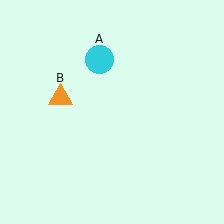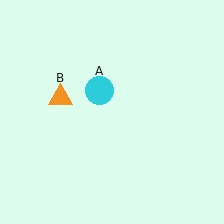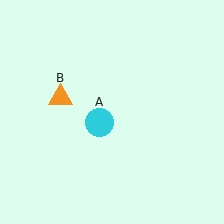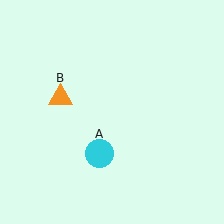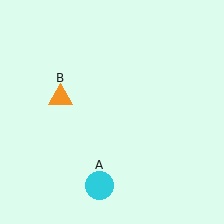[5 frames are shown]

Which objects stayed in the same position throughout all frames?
Orange triangle (object B) remained stationary.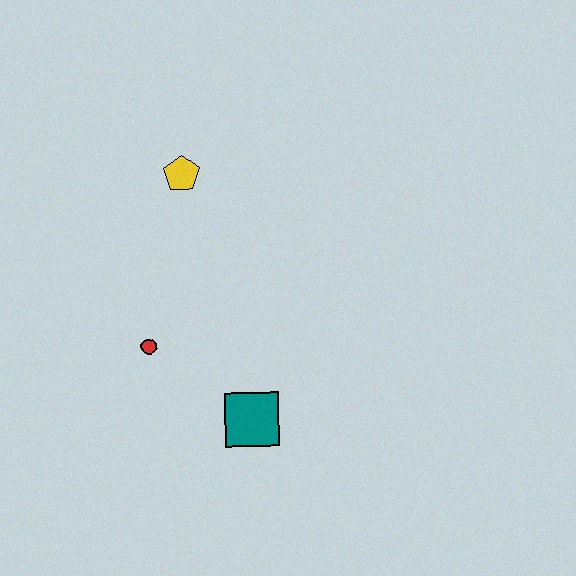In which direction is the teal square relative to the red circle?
The teal square is to the right of the red circle.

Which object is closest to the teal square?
The red circle is closest to the teal square.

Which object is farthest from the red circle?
The yellow pentagon is farthest from the red circle.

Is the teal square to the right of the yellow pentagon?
Yes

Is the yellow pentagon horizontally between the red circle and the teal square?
Yes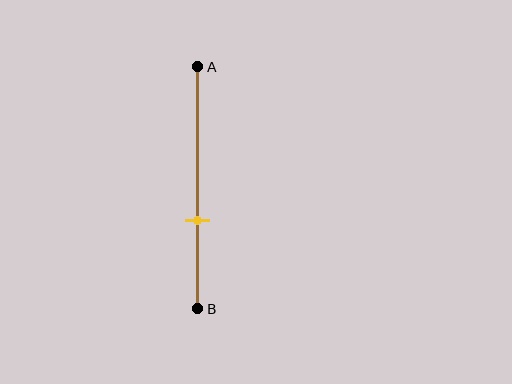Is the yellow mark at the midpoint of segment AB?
No, the mark is at about 65% from A, not at the 50% midpoint.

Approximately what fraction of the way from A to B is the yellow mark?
The yellow mark is approximately 65% of the way from A to B.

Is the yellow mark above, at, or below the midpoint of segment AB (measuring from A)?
The yellow mark is below the midpoint of segment AB.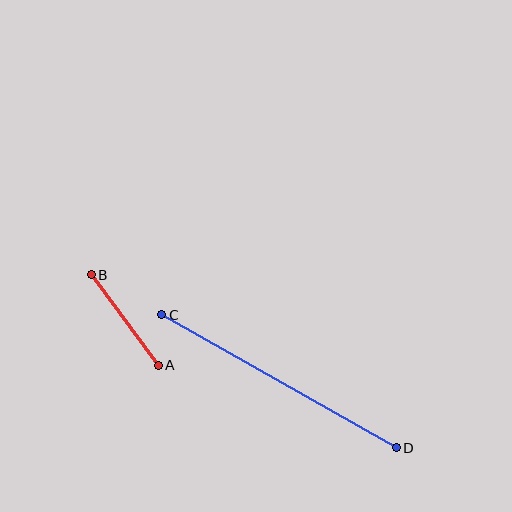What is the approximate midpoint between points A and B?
The midpoint is at approximately (125, 320) pixels.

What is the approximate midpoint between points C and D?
The midpoint is at approximately (279, 381) pixels.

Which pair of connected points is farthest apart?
Points C and D are farthest apart.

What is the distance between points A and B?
The distance is approximately 113 pixels.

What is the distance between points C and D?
The distance is approximately 270 pixels.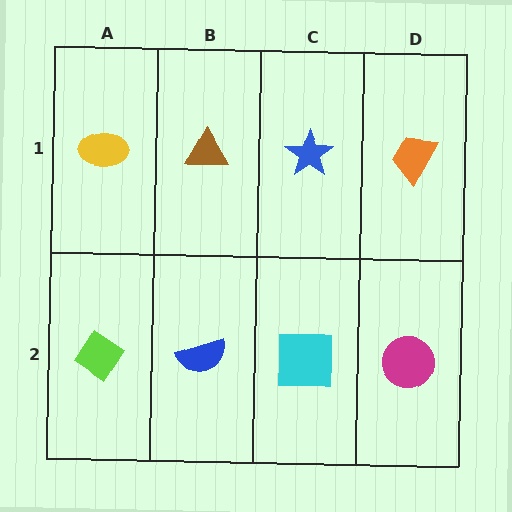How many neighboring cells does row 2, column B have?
3.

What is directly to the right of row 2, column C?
A magenta circle.